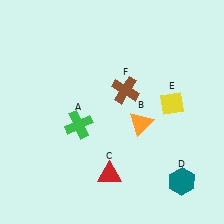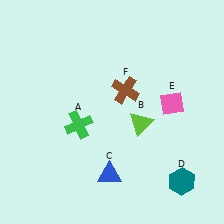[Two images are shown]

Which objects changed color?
B changed from orange to lime. C changed from red to blue. E changed from yellow to pink.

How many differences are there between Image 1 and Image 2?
There are 3 differences between the two images.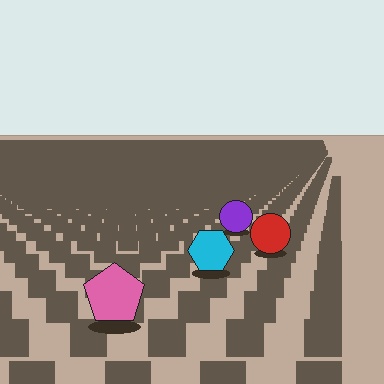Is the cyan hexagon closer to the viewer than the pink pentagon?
No. The pink pentagon is closer — you can tell from the texture gradient: the ground texture is coarser near it.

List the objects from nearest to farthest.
From nearest to farthest: the pink pentagon, the cyan hexagon, the red circle, the purple circle.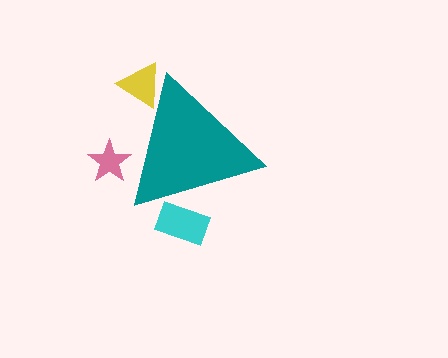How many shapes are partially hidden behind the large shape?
3 shapes are partially hidden.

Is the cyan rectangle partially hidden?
Yes, the cyan rectangle is partially hidden behind the teal triangle.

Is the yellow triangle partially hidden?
Yes, the yellow triangle is partially hidden behind the teal triangle.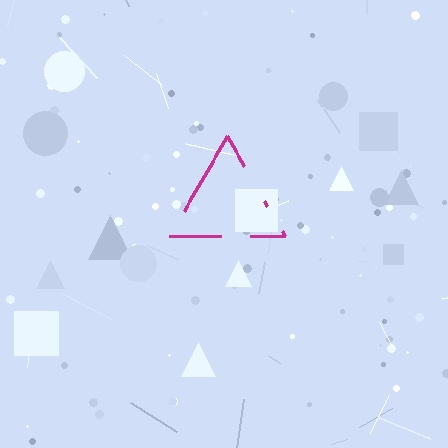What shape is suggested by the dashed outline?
The dashed outline suggests a triangle.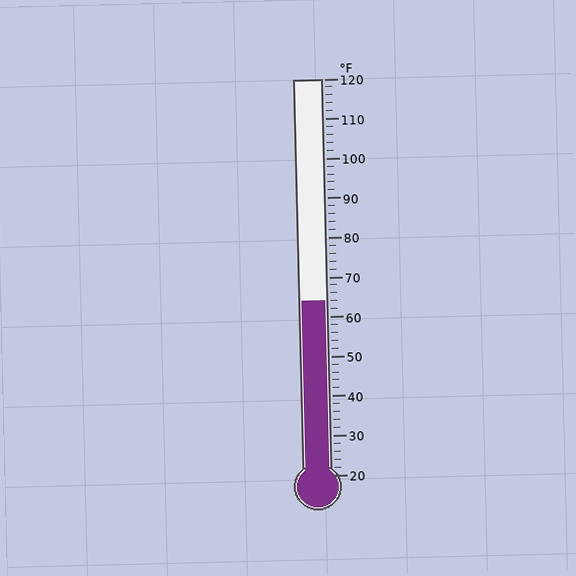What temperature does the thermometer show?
The thermometer shows approximately 64°F.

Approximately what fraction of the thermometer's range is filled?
The thermometer is filled to approximately 45% of its range.